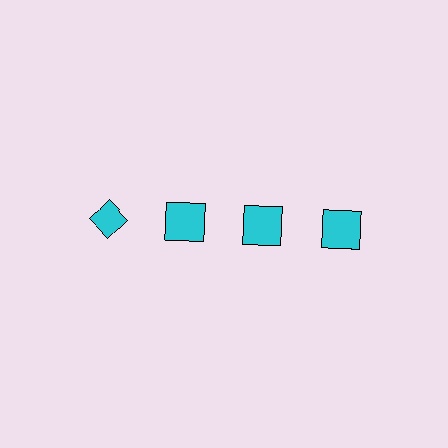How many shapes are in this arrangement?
There are 4 shapes arranged in a grid pattern.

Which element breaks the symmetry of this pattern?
The cyan diamond in the top row, leftmost column breaks the symmetry. All other shapes are cyan squares.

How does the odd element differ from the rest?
It has a different shape: diamond instead of square.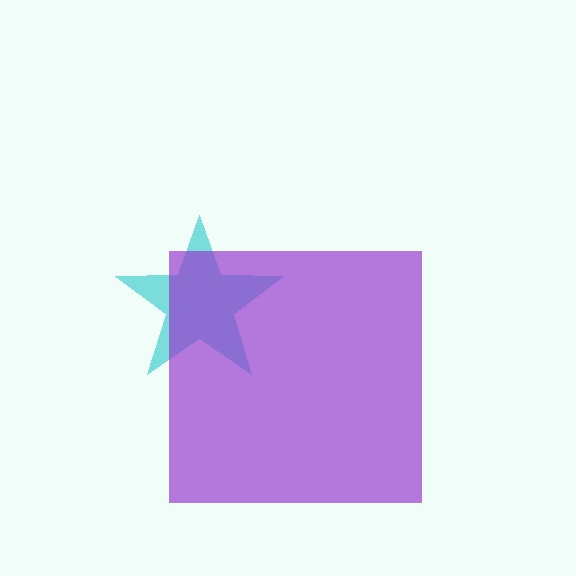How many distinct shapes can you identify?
There are 2 distinct shapes: a cyan star, a purple square.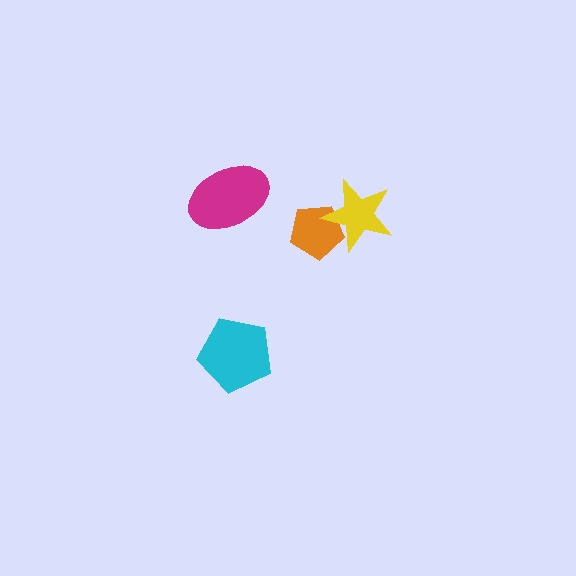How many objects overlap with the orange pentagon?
1 object overlaps with the orange pentagon.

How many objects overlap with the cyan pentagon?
0 objects overlap with the cyan pentagon.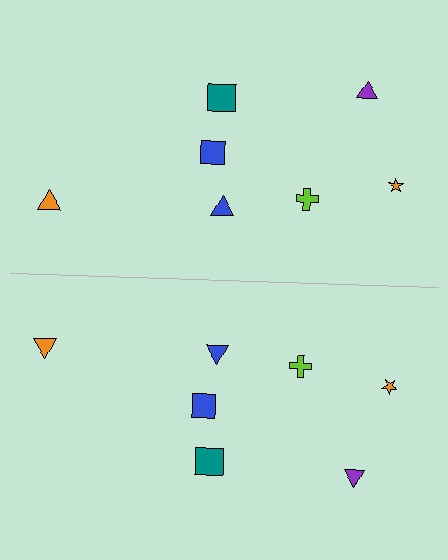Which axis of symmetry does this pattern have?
The pattern has a horizontal axis of symmetry running through the center of the image.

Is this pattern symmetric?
Yes, this pattern has bilateral (reflection) symmetry.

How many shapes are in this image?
There are 14 shapes in this image.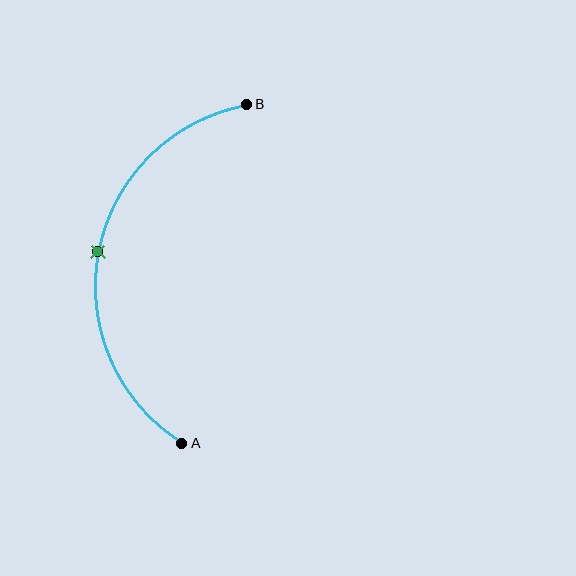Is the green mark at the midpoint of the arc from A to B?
Yes. The green mark lies on the arc at equal arc-length from both A and B — it is the arc midpoint.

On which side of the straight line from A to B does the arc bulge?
The arc bulges to the left of the straight line connecting A and B.